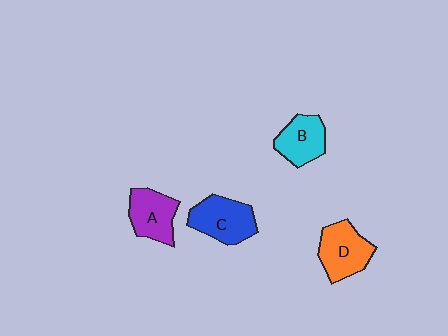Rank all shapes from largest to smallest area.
From largest to smallest: C (blue), D (orange), A (purple), B (cyan).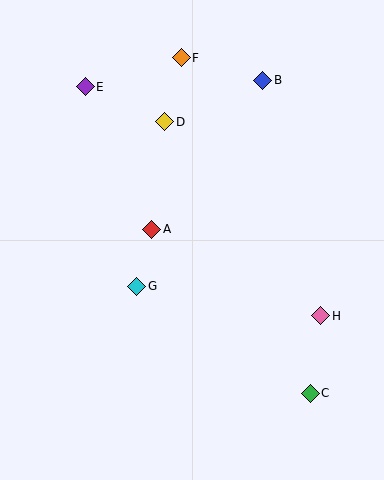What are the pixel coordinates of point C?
Point C is at (310, 393).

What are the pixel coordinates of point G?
Point G is at (137, 286).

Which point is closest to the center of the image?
Point A at (152, 229) is closest to the center.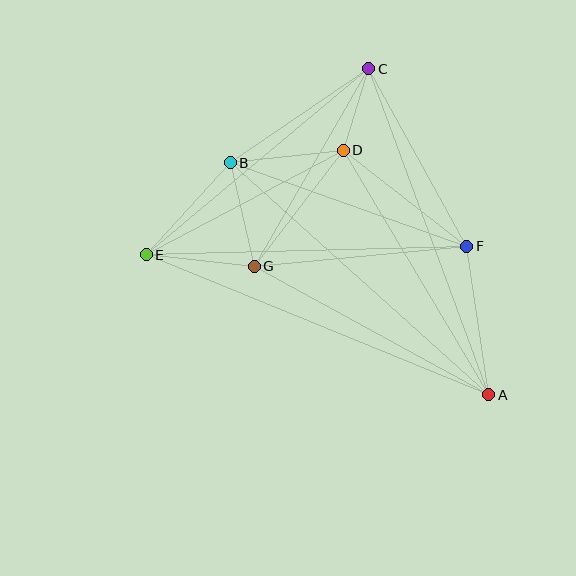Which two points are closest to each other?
Points C and D are closest to each other.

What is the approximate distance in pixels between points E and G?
The distance between E and G is approximately 108 pixels.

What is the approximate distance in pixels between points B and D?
The distance between B and D is approximately 114 pixels.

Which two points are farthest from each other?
Points A and E are farthest from each other.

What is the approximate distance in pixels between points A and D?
The distance between A and D is approximately 284 pixels.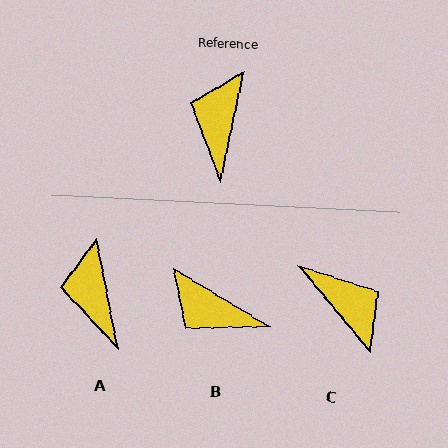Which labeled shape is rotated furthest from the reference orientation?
C, about 128 degrees away.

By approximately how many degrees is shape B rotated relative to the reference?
Approximately 71 degrees counter-clockwise.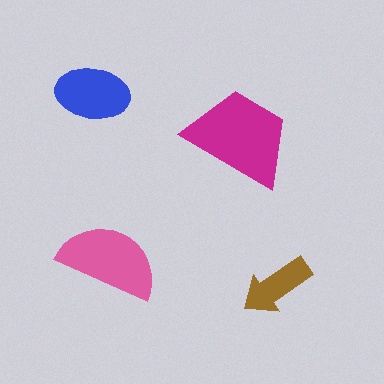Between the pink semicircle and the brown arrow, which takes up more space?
The pink semicircle.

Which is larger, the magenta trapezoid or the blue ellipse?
The magenta trapezoid.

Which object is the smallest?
The brown arrow.